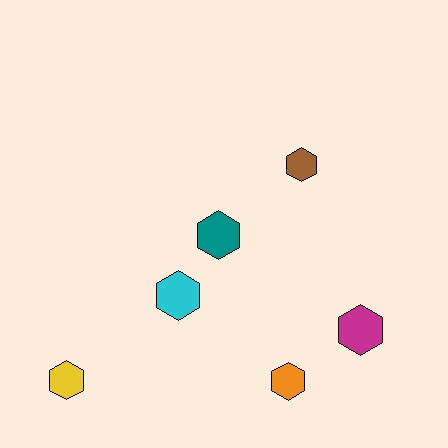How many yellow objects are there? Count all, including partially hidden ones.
There is 1 yellow object.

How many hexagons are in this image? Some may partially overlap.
There are 6 hexagons.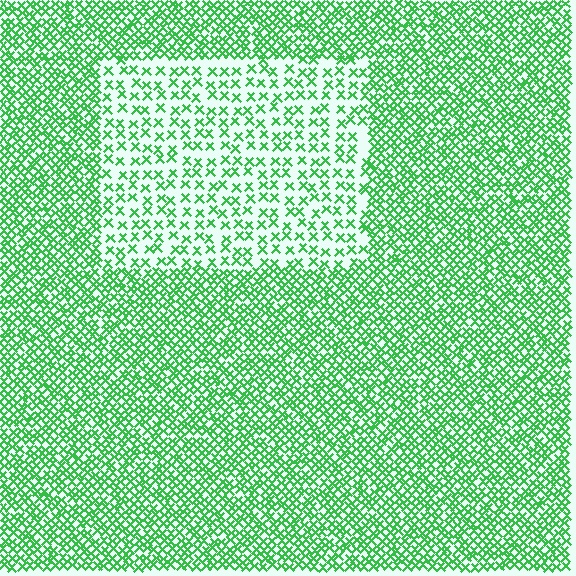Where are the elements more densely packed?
The elements are more densely packed outside the rectangle boundary.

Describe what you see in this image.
The image contains small green elements arranged at two different densities. A rectangle-shaped region is visible where the elements are less densely packed than the surrounding area.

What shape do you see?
I see a rectangle.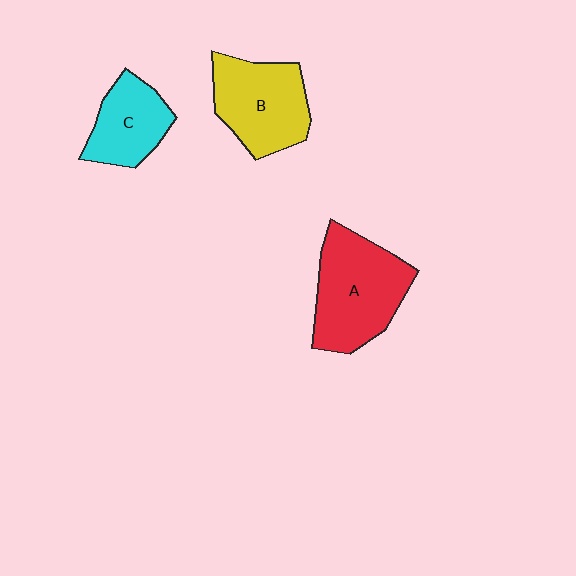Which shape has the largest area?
Shape A (red).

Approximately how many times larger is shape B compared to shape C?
Approximately 1.4 times.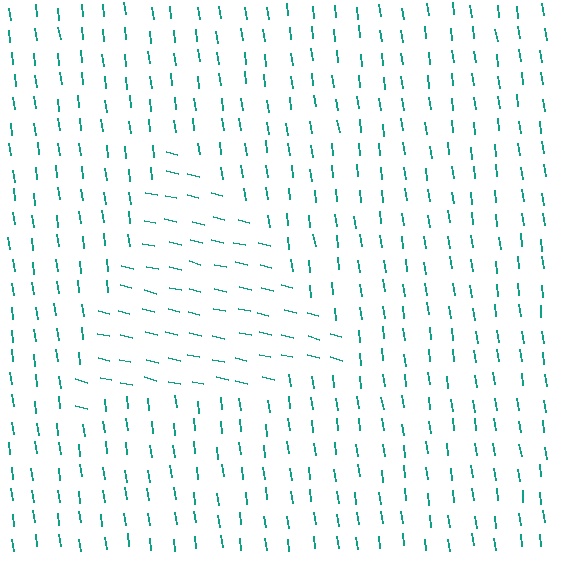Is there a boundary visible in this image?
Yes, there is a texture boundary formed by a change in line orientation.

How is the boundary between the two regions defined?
The boundary is defined purely by a change in line orientation (approximately 69 degrees difference). All lines are the same color and thickness.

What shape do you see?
I see a triangle.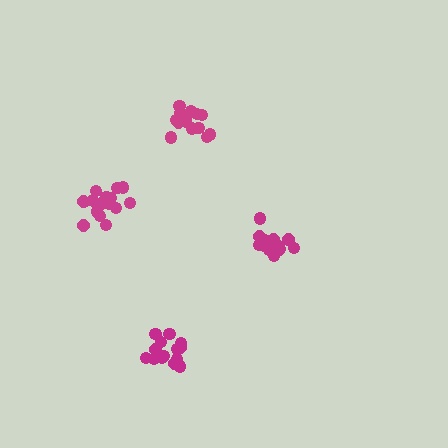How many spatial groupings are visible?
There are 4 spatial groupings.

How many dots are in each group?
Group 1: 14 dots, Group 2: 14 dots, Group 3: 18 dots, Group 4: 18 dots (64 total).